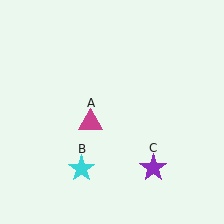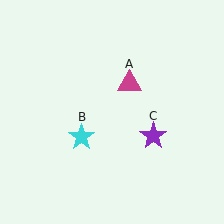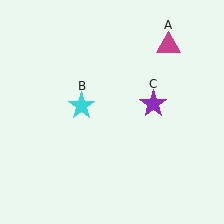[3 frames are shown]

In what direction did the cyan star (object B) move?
The cyan star (object B) moved up.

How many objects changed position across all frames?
3 objects changed position: magenta triangle (object A), cyan star (object B), purple star (object C).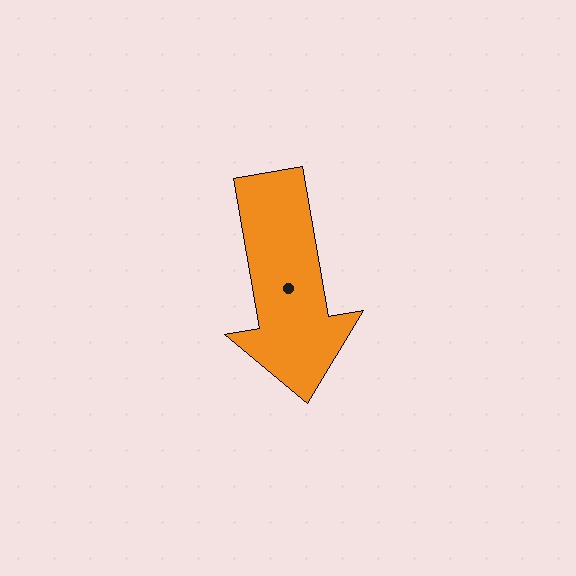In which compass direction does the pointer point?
South.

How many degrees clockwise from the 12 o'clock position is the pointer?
Approximately 170 degrees.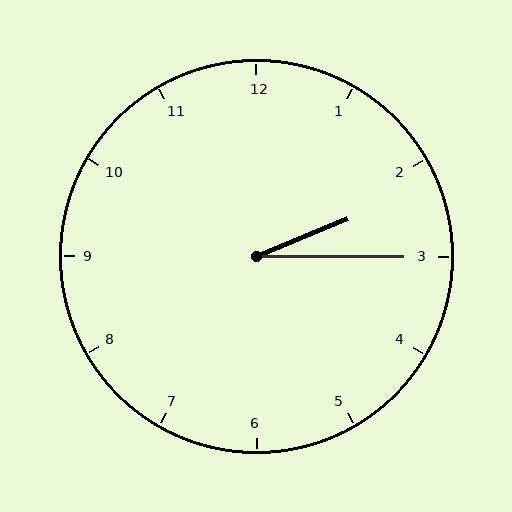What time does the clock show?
2:15.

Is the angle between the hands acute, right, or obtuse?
It is acute.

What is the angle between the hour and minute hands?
Approximately 22 degrees.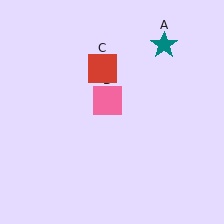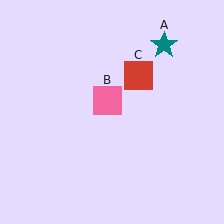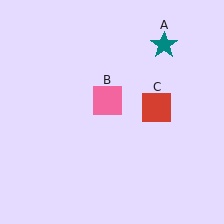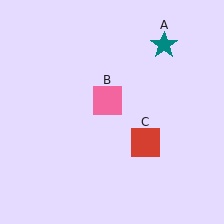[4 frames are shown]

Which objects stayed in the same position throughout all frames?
Teal star (object A) and pink square (object B) remained stationary.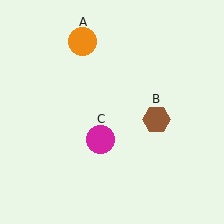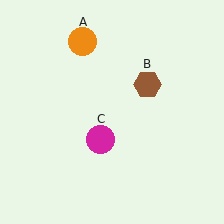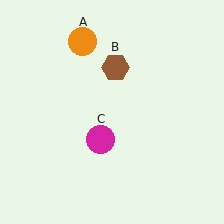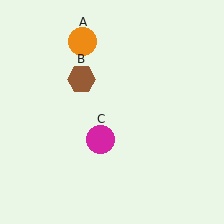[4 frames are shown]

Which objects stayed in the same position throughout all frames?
Orange circle (object A) and magenta circle (object C) remained stationary.